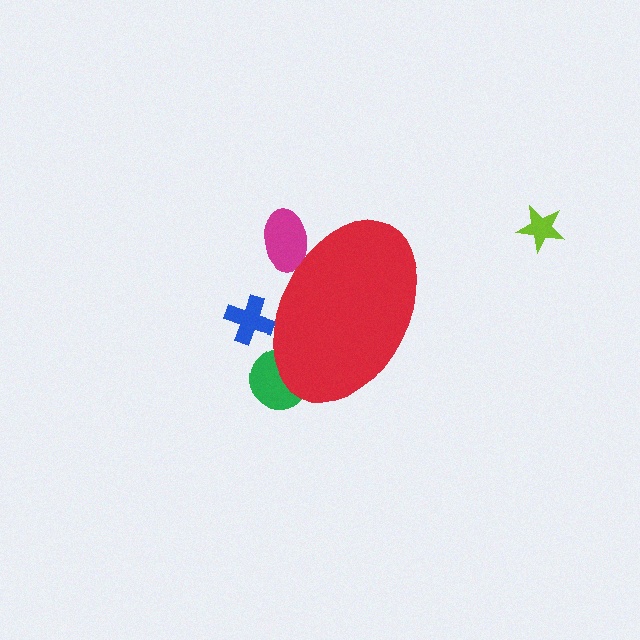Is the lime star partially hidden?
No, the lime star is fully visible.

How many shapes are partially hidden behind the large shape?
3 shapes are partially hidden.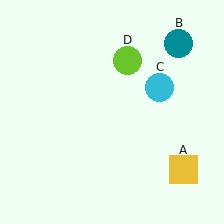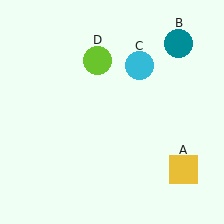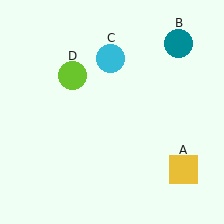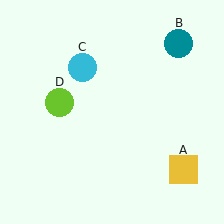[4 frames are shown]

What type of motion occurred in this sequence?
The cyan circle (object C), lime circle (object D) rotated counterclockwise around the center of the scene.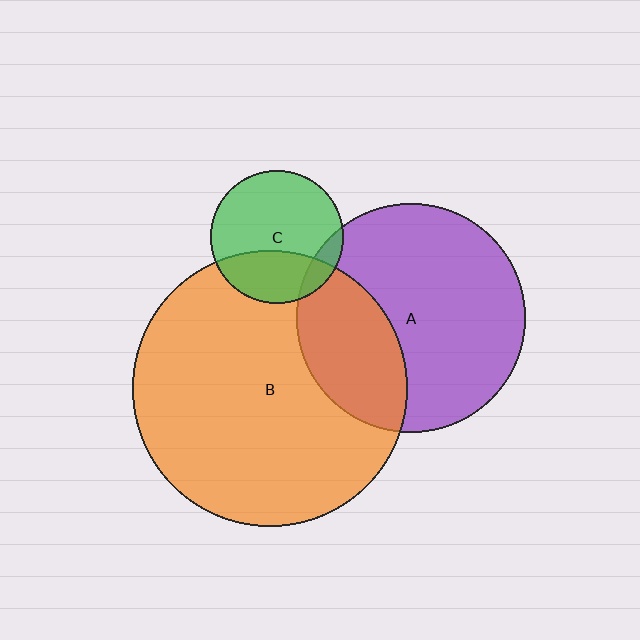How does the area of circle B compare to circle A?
Approximately 1.5 times.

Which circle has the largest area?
Circle B (orange).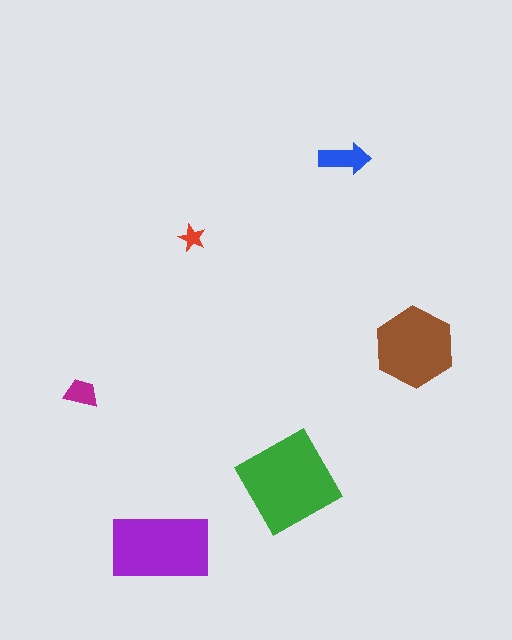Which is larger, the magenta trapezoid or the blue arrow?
The blue arrow.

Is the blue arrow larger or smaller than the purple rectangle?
Smaller.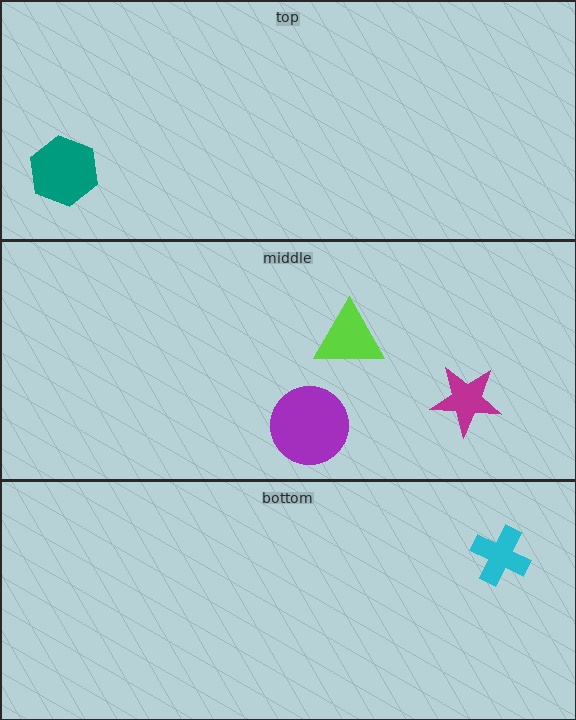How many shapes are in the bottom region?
1.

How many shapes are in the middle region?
3.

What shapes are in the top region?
The teal hexagon.